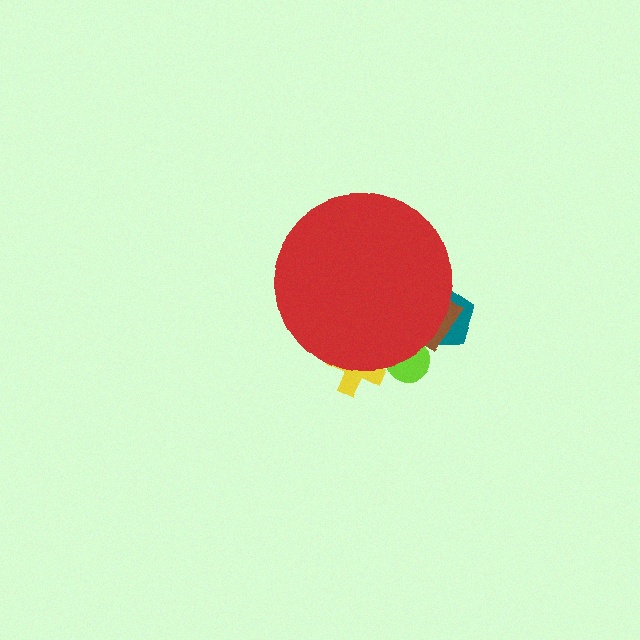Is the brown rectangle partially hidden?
Yes, the brown rectangle is partially hidden behind the red circle.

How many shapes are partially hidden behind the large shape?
4 shapes are partially hidden.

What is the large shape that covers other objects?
A red circle.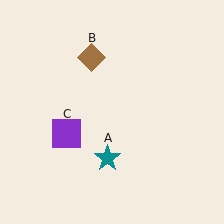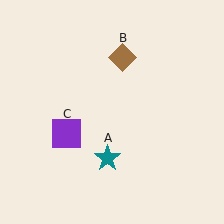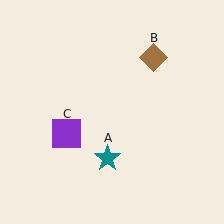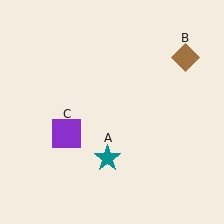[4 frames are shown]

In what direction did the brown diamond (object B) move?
The brown diamond (object B) moved right.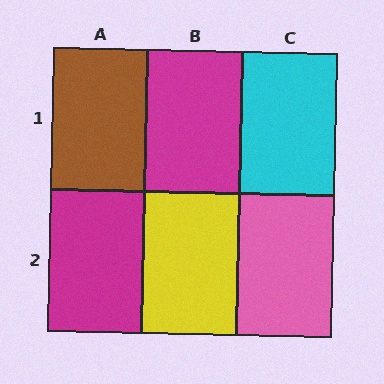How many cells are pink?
1 cell is pink.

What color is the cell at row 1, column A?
Brown.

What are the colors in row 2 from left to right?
Magenta, yellow, pink.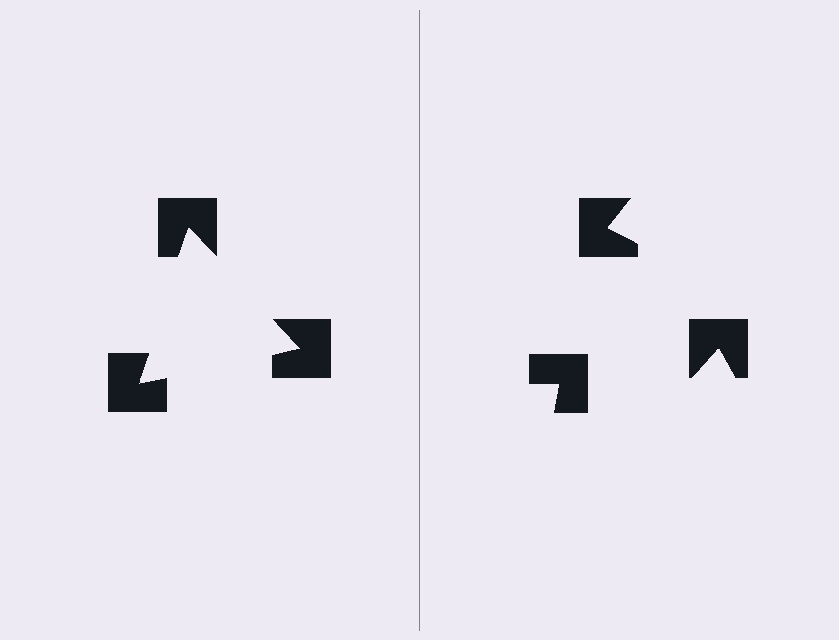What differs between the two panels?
The notched squares are positioned identically on both sides; only the wedge orientations differ. On the left they align to a triangle; on the right they are misaligned.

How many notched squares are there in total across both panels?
6 — 3 on each side.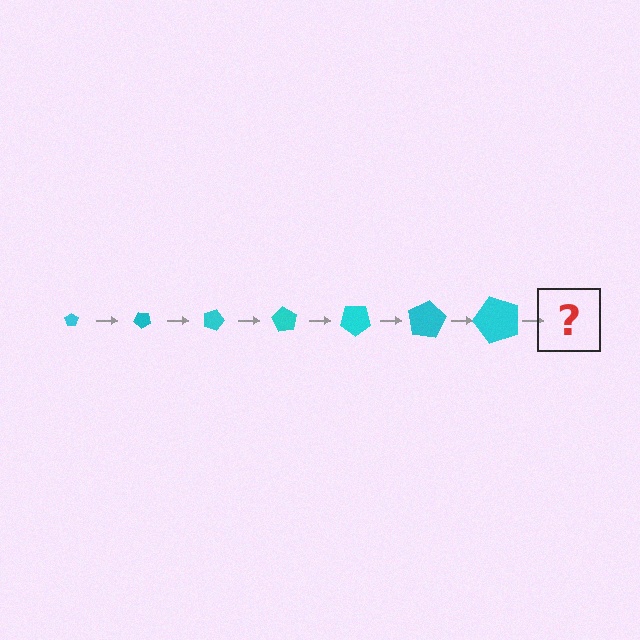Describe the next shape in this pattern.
It should be a pentagon, larger than the previous one and rotated 315 degrees from the start.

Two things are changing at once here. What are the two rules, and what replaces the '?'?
The two rules are that the pentagon grows larger each step and it rotates 45 degrees each step. The '?' should be a pentagon, larger than the previous one and rotated 315 degrees from the start.